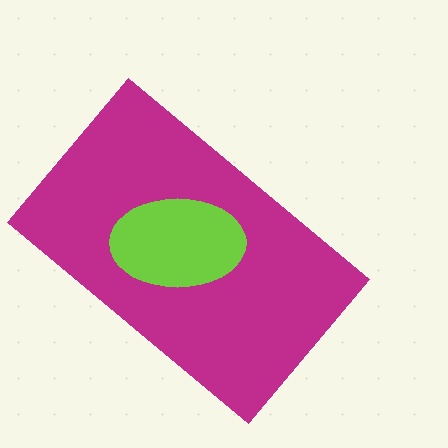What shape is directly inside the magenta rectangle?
The lime ellipse.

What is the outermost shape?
The magenta rectangle.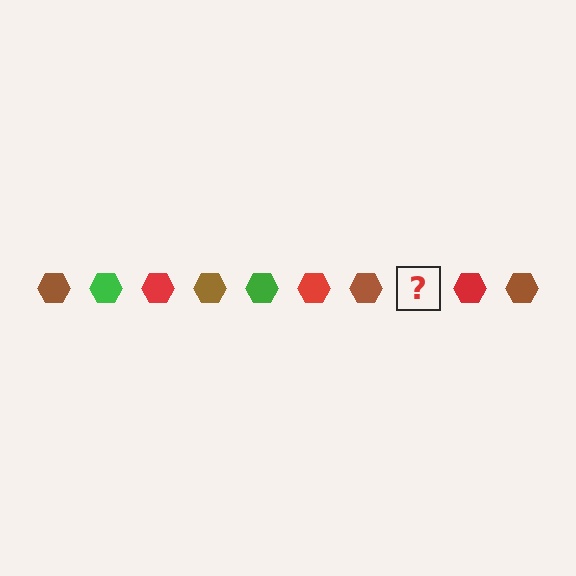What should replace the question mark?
The question mark should be replaced with a green hexagon.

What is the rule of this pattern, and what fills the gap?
The rule is that the pattern cycles through brown, green, red hexagons. The gap should be filled with a green hexagon.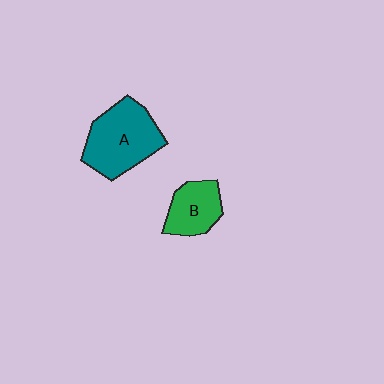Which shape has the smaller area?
Shape B (green).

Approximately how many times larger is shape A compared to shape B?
Approximately 1.7 times.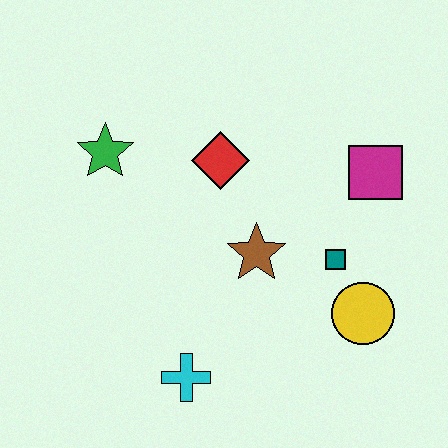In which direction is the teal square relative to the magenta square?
The teal square is below the magenta square.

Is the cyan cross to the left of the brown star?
Yes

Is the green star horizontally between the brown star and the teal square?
No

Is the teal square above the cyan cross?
Yes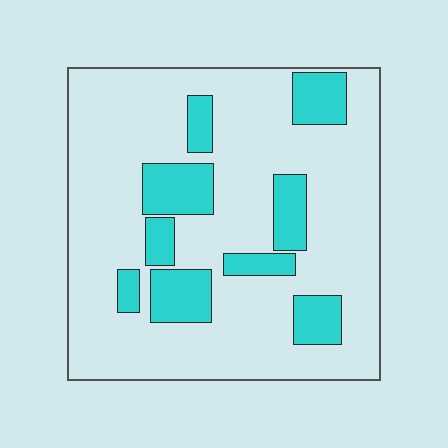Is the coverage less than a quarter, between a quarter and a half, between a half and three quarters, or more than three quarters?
Less than a quarter.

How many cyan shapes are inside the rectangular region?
9.